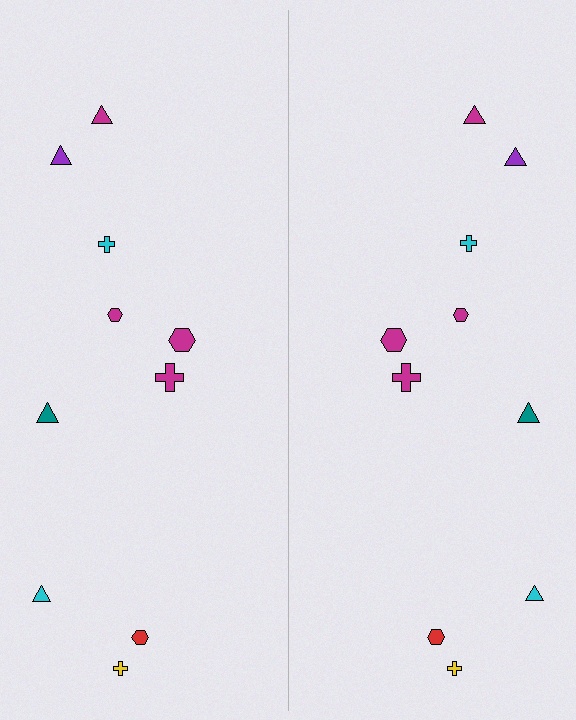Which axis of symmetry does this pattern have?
The pattern has a vertical axis of symmetry running through the center of the image.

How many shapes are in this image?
There are 20 shapes in this image.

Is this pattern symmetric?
Yes, this pattern has bilateral (reflection) symmetry.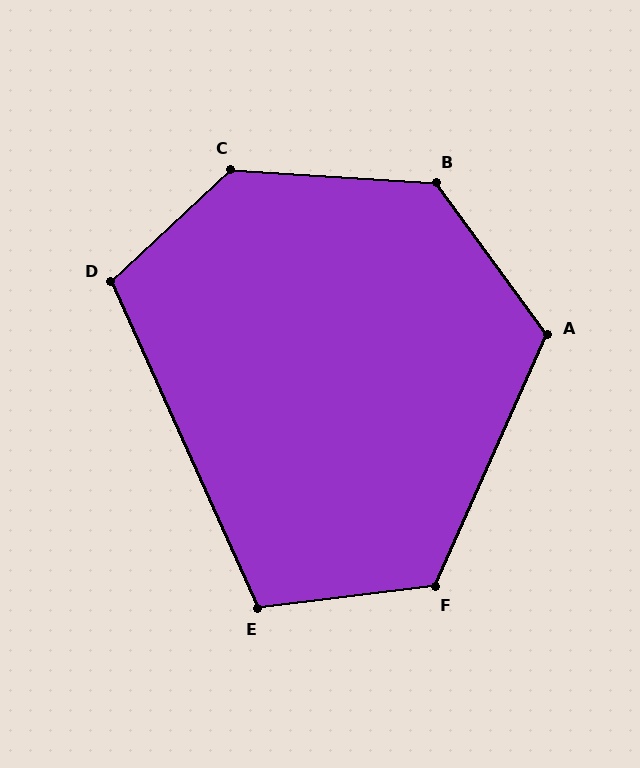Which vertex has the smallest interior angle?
E, at approximately 107 degrees.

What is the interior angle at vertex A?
Approximately 120 degrees (obtuse).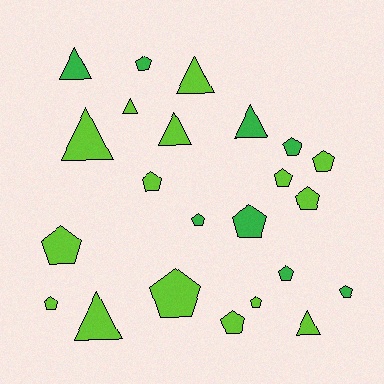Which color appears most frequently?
Lime, with 15 objects.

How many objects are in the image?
There are 23 objects.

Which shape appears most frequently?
Pentagon, with 15 objects.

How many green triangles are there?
There are 2 green triangles.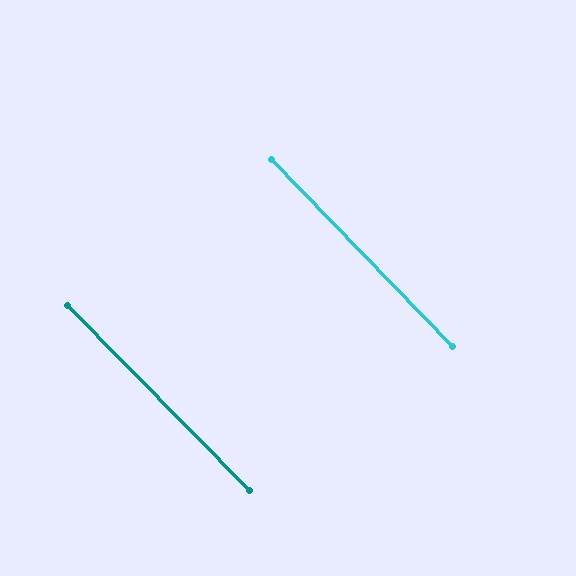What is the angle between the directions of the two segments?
Approximately 1 degree.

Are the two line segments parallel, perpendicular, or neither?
Parallel — their directions differ by only 0.6°.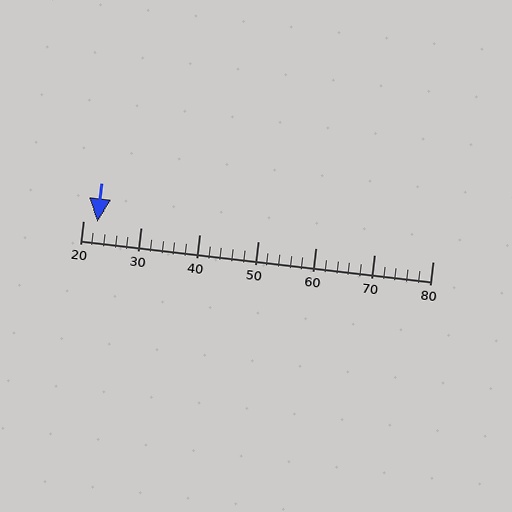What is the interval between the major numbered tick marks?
The major tick marks are spaced 10 units apart.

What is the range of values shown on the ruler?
The ruler shows values from 20 to 80.